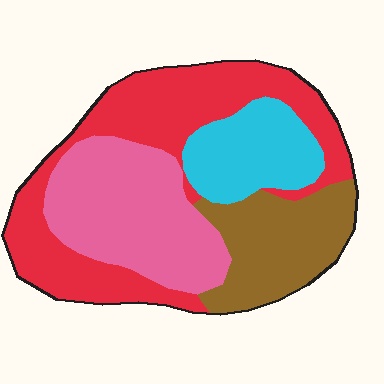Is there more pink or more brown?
Pink.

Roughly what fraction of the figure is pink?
Pink covers 28% of the figure.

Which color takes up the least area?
Cyan, at roughly 15%.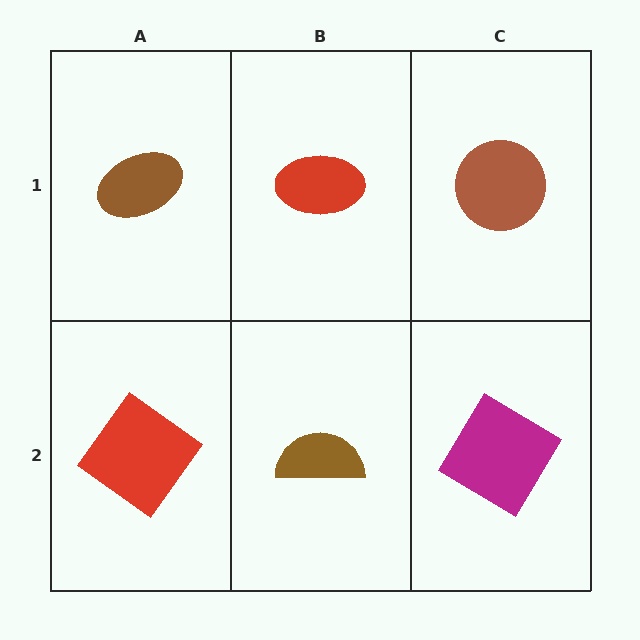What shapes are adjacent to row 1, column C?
A magenta diamond (row 2, column C), a red ellipse (row 1, column B).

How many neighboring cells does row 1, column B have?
3.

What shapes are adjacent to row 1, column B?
A brown semicircle (row 2, column B), a brown ellipse (row 1, column A), a brown circle (row 1, column C).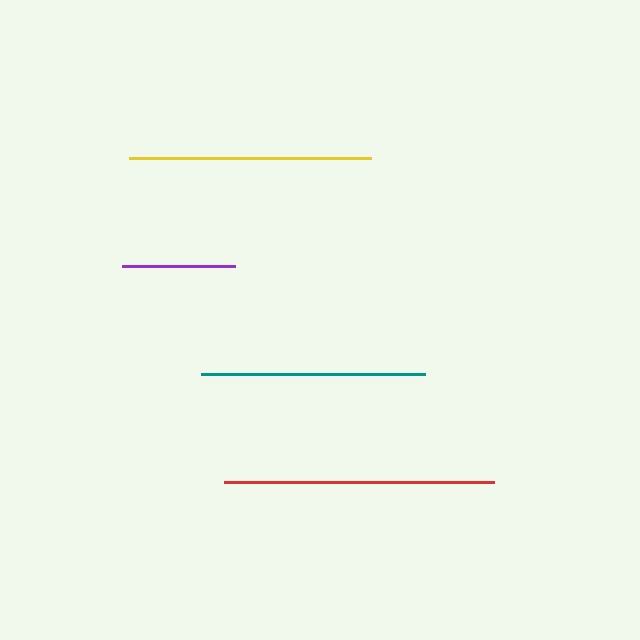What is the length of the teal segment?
The teal segment is approximately 224 pixels long.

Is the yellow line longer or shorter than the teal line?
The yellow line is longer than the teal line.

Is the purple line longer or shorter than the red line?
The red line is longer than the purple line.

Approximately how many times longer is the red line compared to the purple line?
The red line is approximately 2.4 times the length of the purple line.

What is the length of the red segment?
The red segment is approximately 271 pixels long.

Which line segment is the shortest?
The purple line is the shortest at approximately 113 pixels.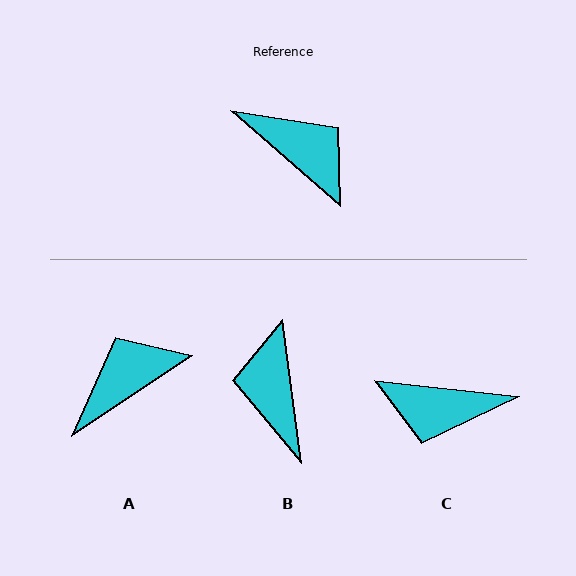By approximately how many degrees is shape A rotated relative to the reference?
Approximately 75 degrees counter-clockwise.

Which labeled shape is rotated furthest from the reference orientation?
C, about 145 degrees away.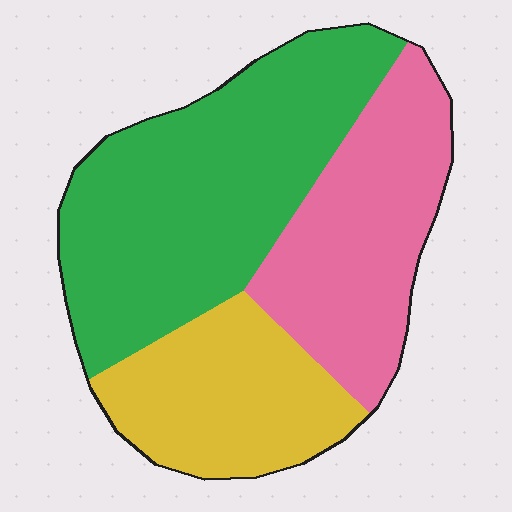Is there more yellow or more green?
Green.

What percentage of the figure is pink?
Pink covers around 30% of the figure.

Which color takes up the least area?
Yellow, at roughly 25%.